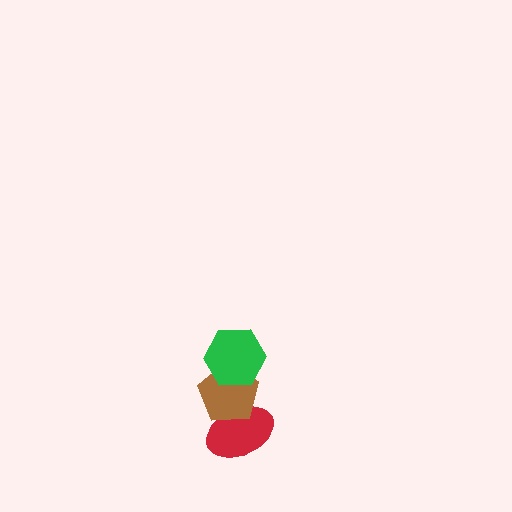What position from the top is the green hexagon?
The green hexagon is 1st from the top.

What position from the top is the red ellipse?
The red ellipse is 3rd from the top.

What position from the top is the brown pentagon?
The brown pentagon is 2nd from the top.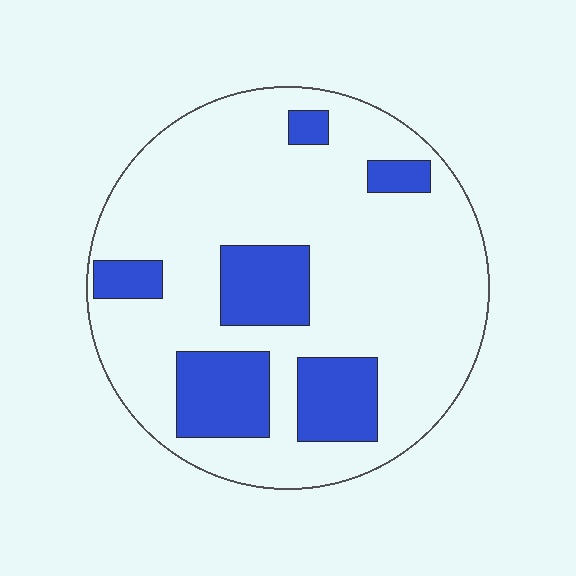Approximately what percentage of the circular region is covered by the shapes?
Approximately 20%.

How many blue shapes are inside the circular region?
6.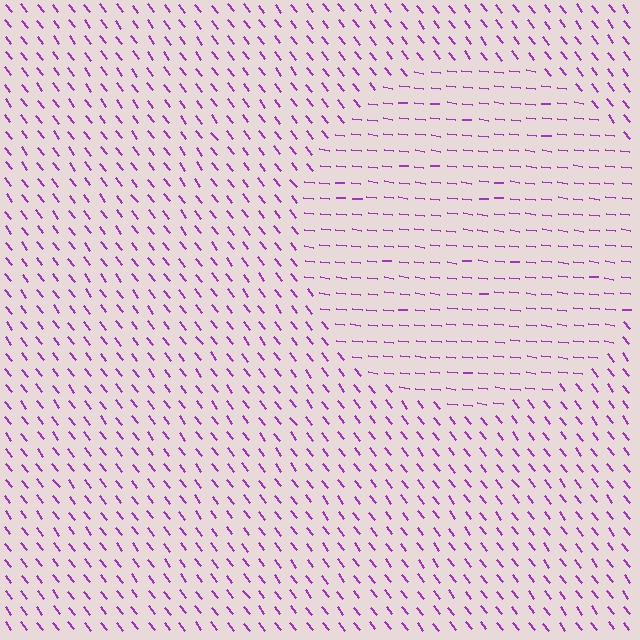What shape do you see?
I see a circle.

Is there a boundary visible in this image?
Yes, there is a texture boundary formed by a change in line orientation.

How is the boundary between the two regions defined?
The boundary is defined purely by a change in line orientation (approximately 45 degrees difference). All lines are the same color and thickness.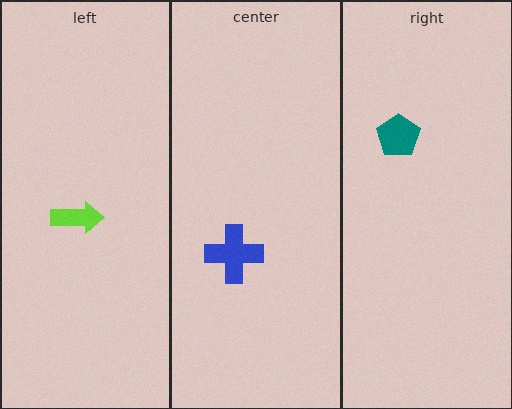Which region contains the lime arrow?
The left region.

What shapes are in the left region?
The lime arrow.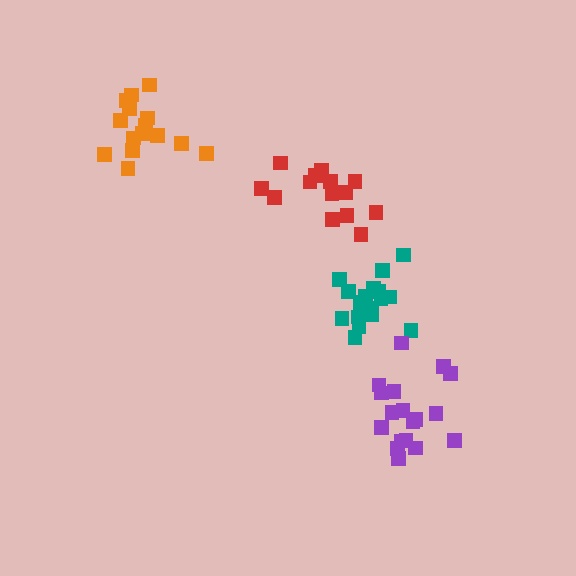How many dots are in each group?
Group 1: 19 dots, Group 2: 18 dots, Group 3: 14 dots, Group 4: 15 dots (66 total).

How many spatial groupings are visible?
There are 4 spatial groupings.